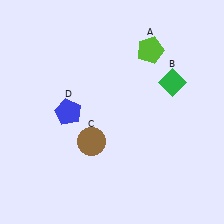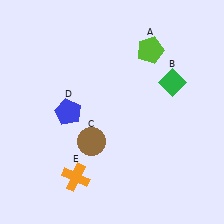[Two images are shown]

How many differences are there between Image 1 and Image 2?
There is 1 difference between the two images.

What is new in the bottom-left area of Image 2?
An orange cross (E) was added in the bottom-left area of Image 2.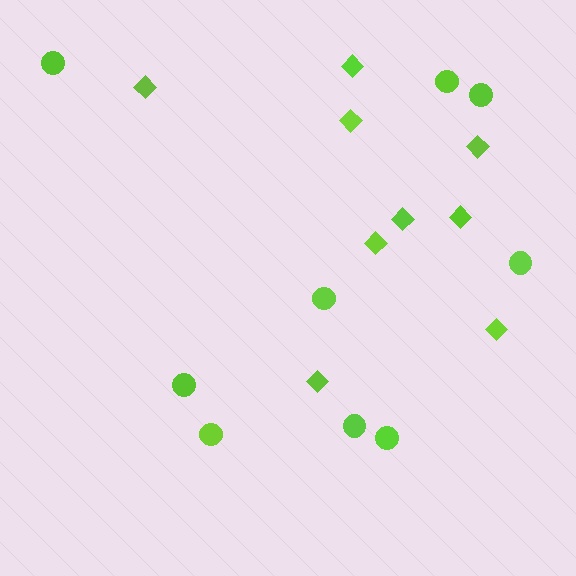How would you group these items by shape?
There are 2 groups: one group of circles (9) and one group of diamonds (9).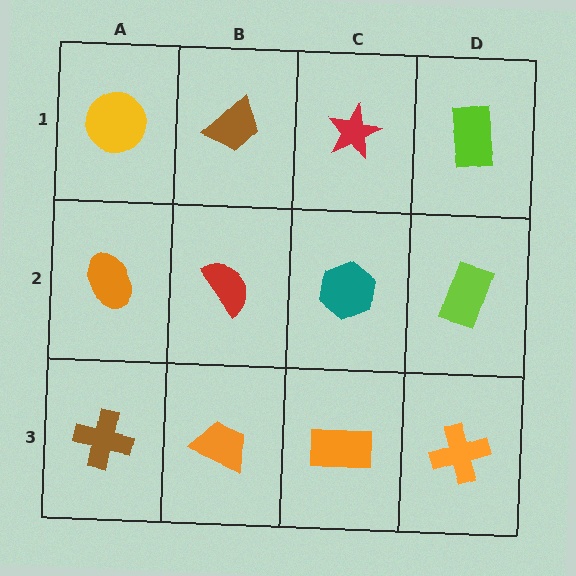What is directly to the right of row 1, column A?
A brown trapezoid.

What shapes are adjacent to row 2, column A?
A yellow circle (row 1, column A), a brown cross (row 3, column A), a red semicircle (row 2, column B).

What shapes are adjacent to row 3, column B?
A red semicircle (row 2, column B), a brown cross (row 3, column A), an orange rectangle (row 3, column C).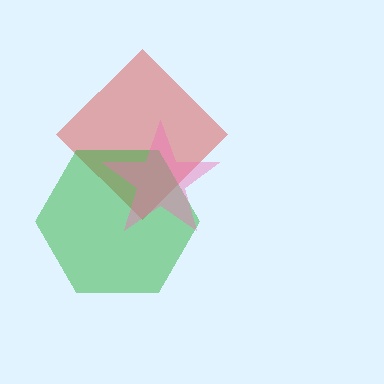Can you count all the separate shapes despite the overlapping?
Yes, there are 3 separate shapes.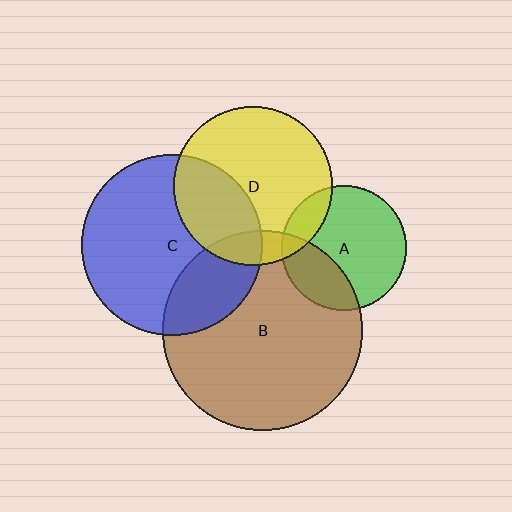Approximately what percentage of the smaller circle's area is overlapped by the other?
Approximately 15%.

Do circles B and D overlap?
Yes.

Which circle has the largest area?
Circle B (brown).